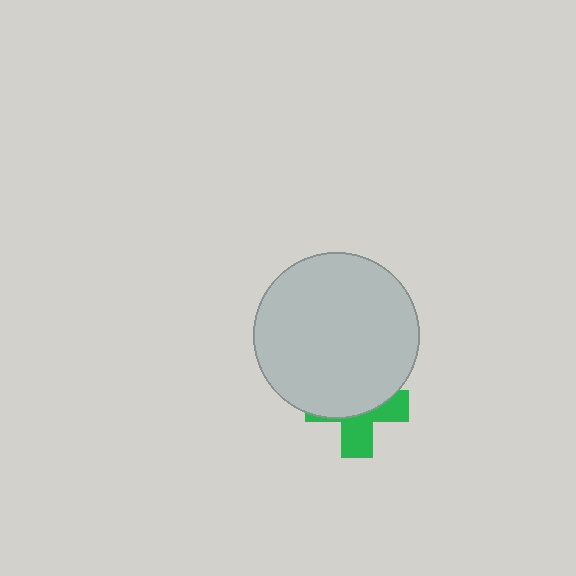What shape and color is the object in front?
The object in front is a light gray circle.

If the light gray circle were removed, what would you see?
You would see the complete green cross.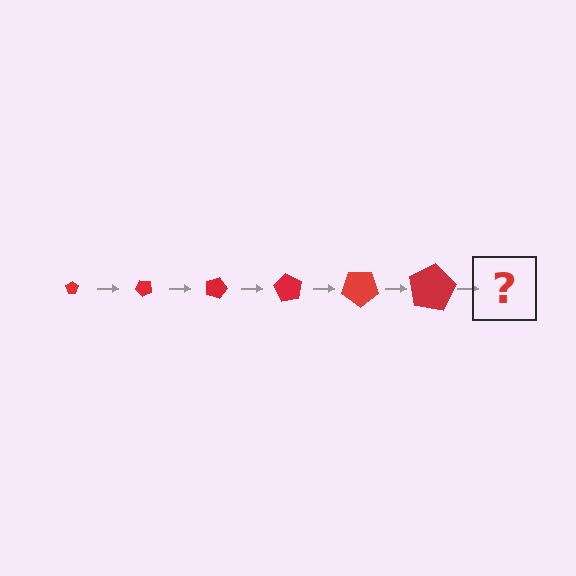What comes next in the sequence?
The next element should be a pentagon, larger than the previous one and rotated 270 degrees from the start.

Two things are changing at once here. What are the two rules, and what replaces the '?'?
The two rules are that the pentagon grows larger each step and it rotates 45 degrees each step. The '?' should be a pentagon, larger than the previous one and rotated 270 degrees from the start.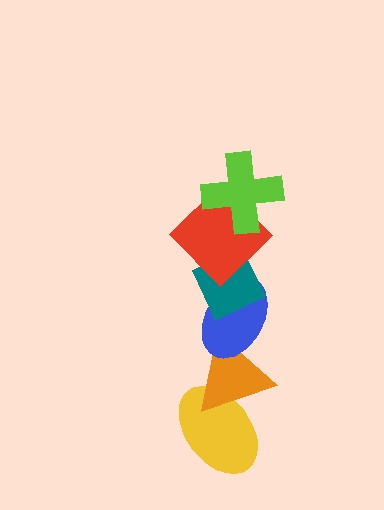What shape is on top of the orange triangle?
The blue ellipse is on top of the orange triangle.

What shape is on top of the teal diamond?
The red diamond is on top of the teal diamond.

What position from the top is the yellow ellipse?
The yellow ellipse is 6th from the top.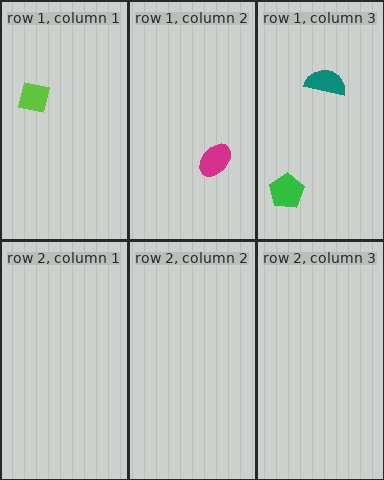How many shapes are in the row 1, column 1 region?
1.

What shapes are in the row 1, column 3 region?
The teal semicircle, the green pentagon.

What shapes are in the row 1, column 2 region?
The magenta ellipse.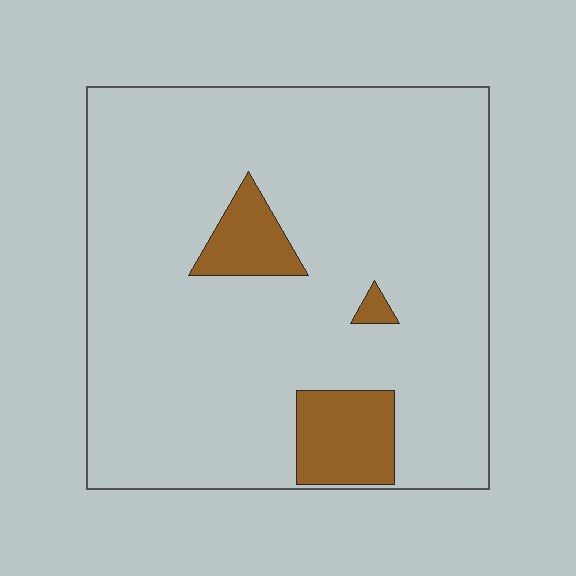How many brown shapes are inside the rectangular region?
3.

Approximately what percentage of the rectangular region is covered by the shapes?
Approximately 10%.